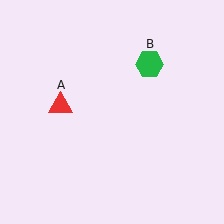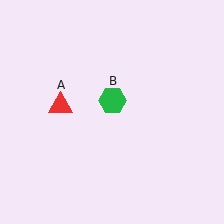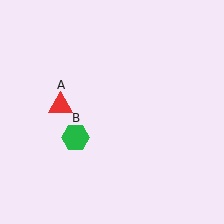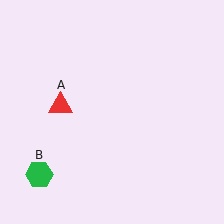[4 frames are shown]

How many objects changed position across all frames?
1 object changed position: green hexagon (object B).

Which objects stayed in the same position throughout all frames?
Red triangle (object A) remained stationary.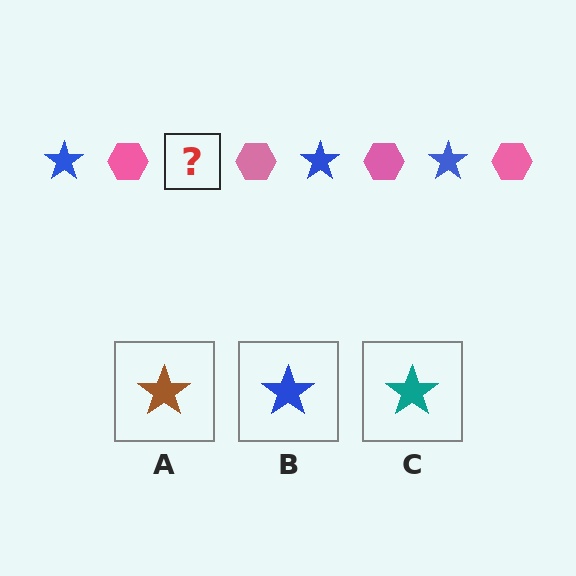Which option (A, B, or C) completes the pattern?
B.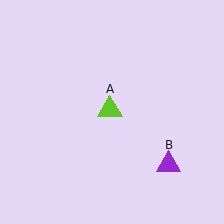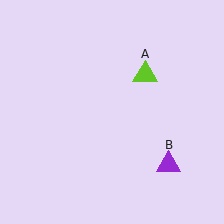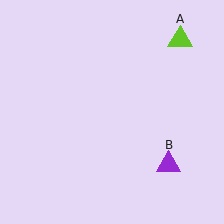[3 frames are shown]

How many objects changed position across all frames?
1 object changed position: lime triangle (object A).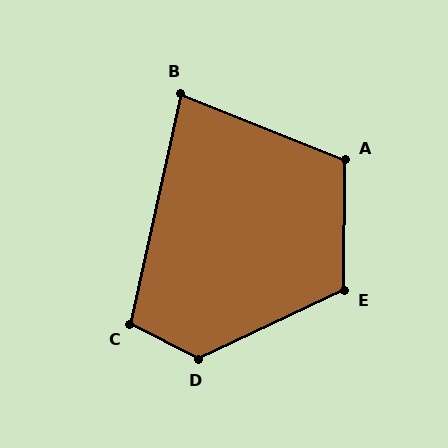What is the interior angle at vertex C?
Approximately 104 degrees (obtuse).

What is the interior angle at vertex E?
Approximately 116 degrees (obtuse).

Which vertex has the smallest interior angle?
B, at approximately 81 degrees.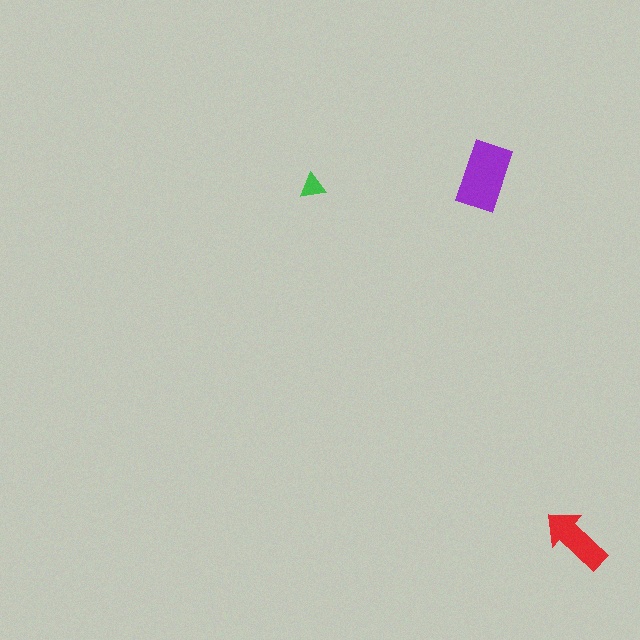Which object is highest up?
The purple rectangle is topmost.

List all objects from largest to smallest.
The purple rectangle, the red arrow, the green triangle.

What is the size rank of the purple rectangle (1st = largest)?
1st.